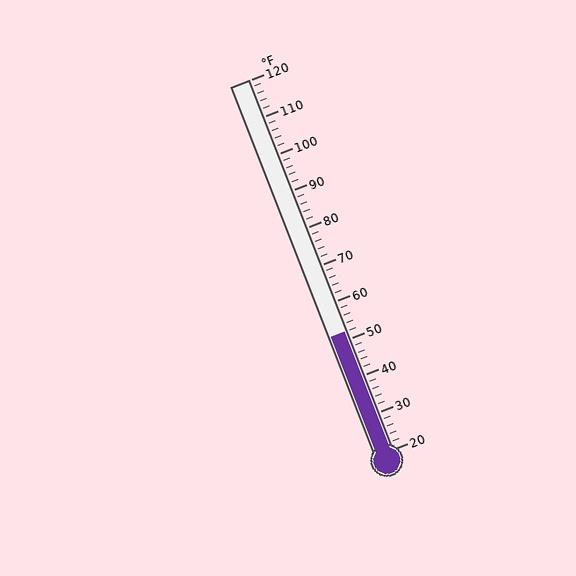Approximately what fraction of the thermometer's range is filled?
The thermometer is filled to approximately 30% of its range.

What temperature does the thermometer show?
The thermometer shows approximately 52°F.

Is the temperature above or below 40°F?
The temperature is above 40°F.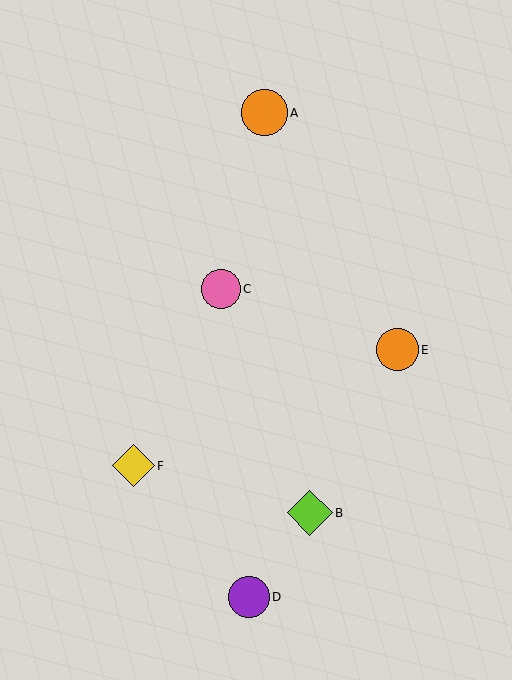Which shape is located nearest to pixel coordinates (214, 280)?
The pink circle (labeled C) at (221, 289) is nearest to that location.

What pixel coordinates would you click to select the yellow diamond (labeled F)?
Click at (133, 466) to select the yellow diamond F.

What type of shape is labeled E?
Shape E is an orange circle.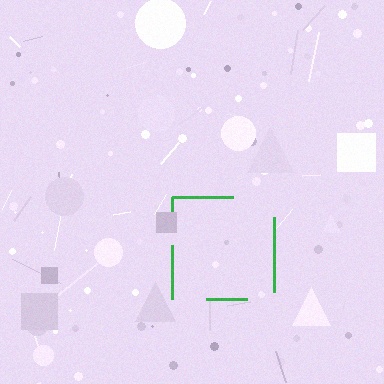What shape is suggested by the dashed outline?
The dashed outline suggests a square.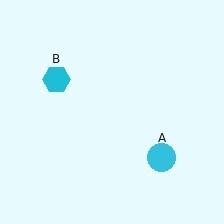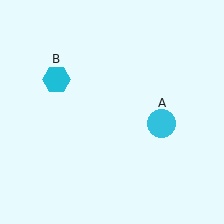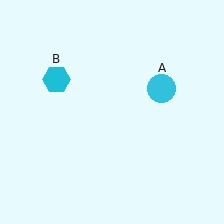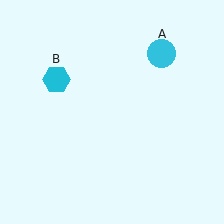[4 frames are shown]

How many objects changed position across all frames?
1 object changed position: cyan circle (object A).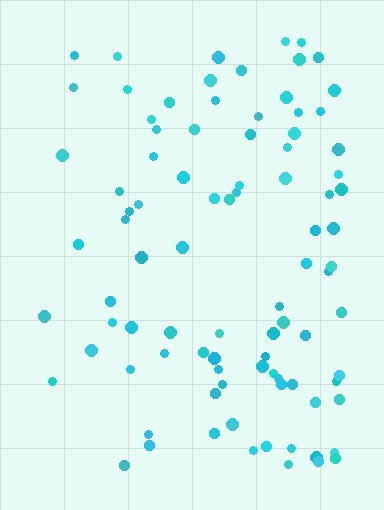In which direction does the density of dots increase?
From left to right, with the right side densest.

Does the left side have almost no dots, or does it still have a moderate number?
Still a moderate number, just noticeably fewer than the right.